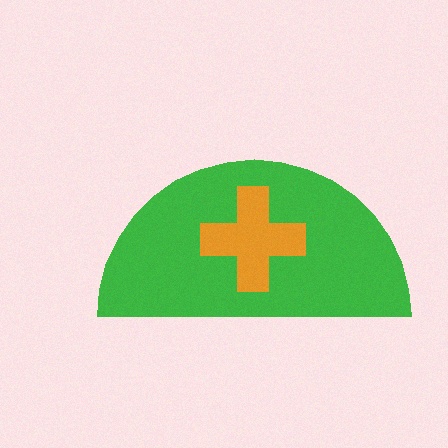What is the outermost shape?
The green semicircle.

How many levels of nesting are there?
2.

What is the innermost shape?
The orange cross.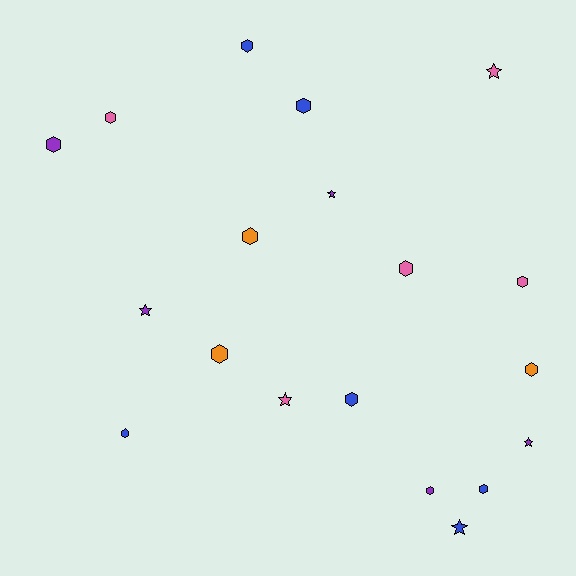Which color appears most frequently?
Blue, with 6 objects.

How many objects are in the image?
There are 19 objects.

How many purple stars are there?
There are 3 purple stars.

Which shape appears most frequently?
Hexagon, with 13 objects.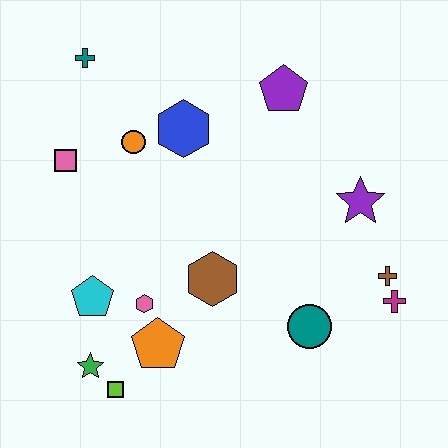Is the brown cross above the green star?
Yes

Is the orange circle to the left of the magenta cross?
Yes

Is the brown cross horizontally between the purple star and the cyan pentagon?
No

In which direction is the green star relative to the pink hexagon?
The green star is below the pink hexagon.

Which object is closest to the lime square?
The green star is closest to the lime square.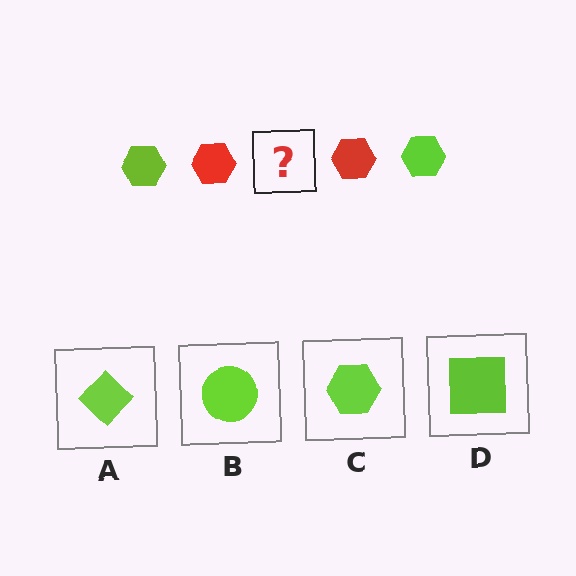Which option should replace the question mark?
Option C.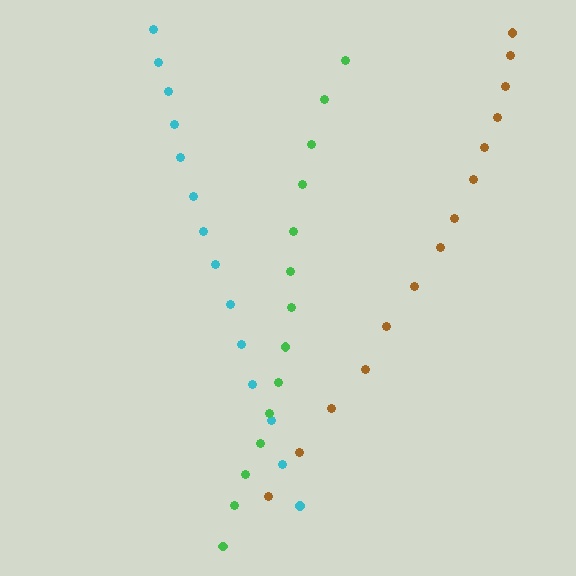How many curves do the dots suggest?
There are 3 distinct paths.